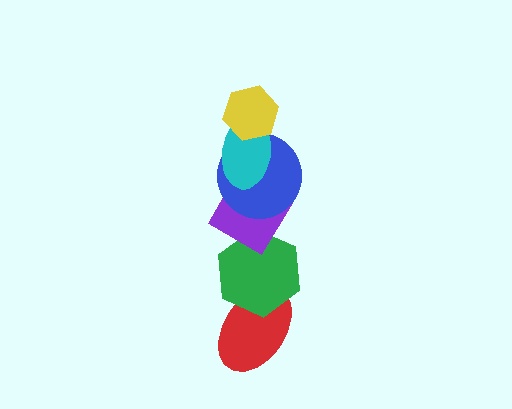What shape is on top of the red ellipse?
The green hexagon is on top of the red ellipse.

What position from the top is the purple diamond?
The purple diamond is 4th from the top.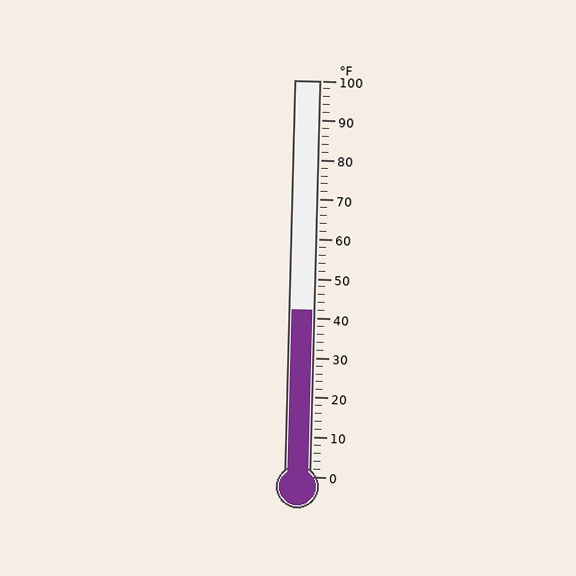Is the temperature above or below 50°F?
The temperature is below 50°F.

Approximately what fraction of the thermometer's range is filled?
The thermometer is filled to approximately 40% of its range.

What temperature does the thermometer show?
The thermometer shows approximately 42°F.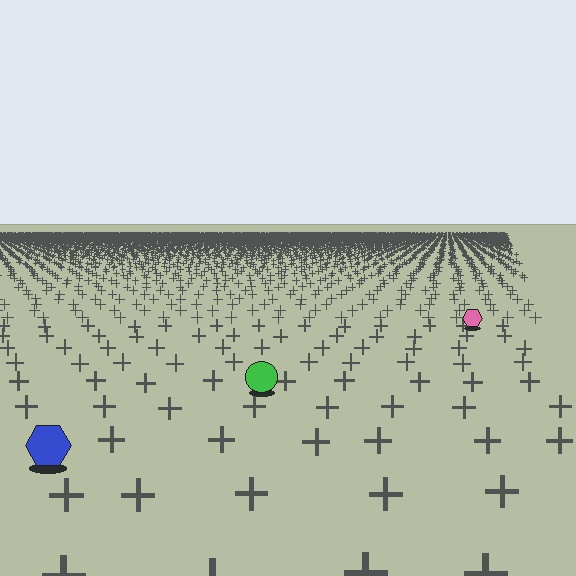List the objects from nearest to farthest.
From nearest to farthest: the blue hexagon, the green circle, the pink hexagon.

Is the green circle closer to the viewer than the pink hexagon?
Yes. The green circle is closer — you can tell from the texture gradient: the ground texture is coarser near it.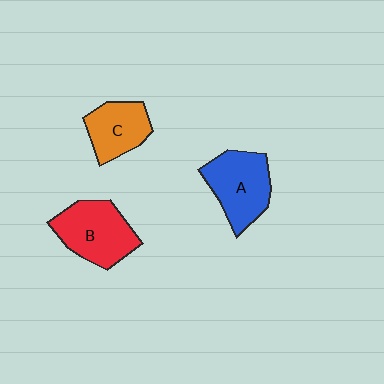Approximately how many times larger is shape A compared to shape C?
Approximately 1.3 times.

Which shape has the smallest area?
Shape C (orange).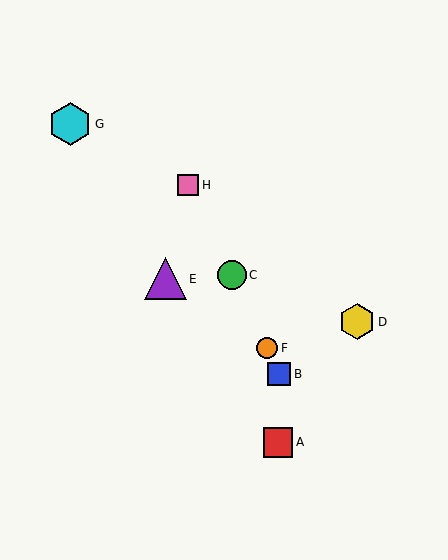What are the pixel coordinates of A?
Object A is at (278, 442).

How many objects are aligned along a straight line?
4 objects (B, C, F, H) are aligned along a straight line.